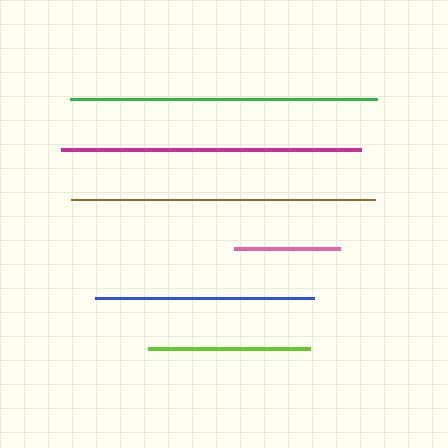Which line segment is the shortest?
The pink line is the shortest at approximately 105 pixels.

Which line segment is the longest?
The green line is the longest at approximately 307 pixels.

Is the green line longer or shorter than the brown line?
The green line is longer than the brown line.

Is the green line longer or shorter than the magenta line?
The green line is longer than the magenta line.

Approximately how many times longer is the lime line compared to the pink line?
The lime line is approximately 1.5 times the length of the pink line.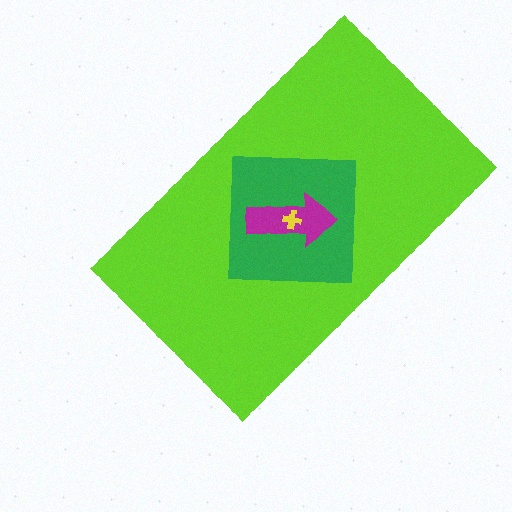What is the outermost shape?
The lime rectangle.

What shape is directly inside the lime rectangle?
The green square.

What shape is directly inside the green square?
The magenta arrow.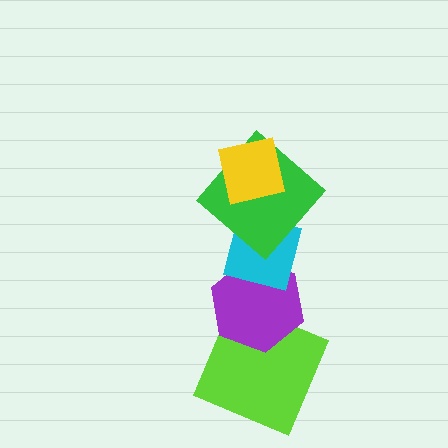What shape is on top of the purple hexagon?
The cyan square is on top of the purple hexagon.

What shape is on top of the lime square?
The purple hexagon is on top of the lime square.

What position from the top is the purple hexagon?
The purple hexagon is 4th from the top.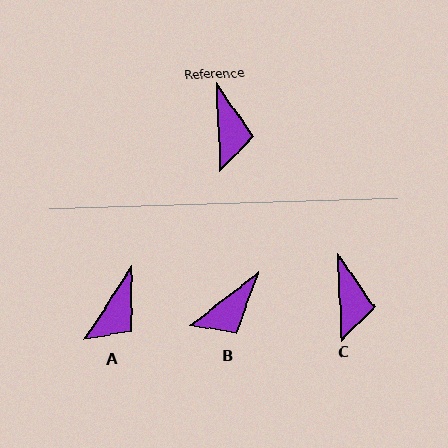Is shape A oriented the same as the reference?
No, it is off by about 35 degrees.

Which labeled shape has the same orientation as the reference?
C.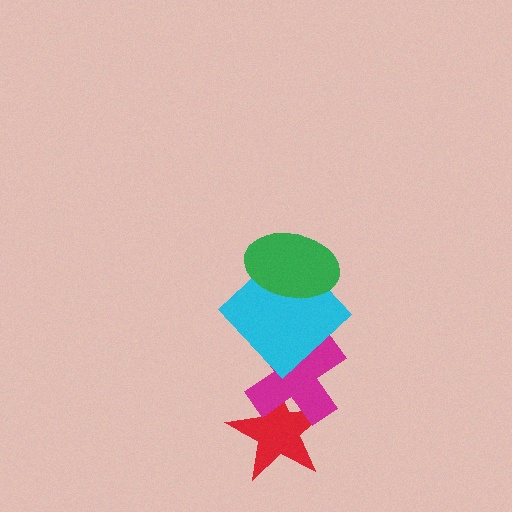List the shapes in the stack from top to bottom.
From top to bottom: the green ellipse, the cyan diamond, the magenta cross, the red star.